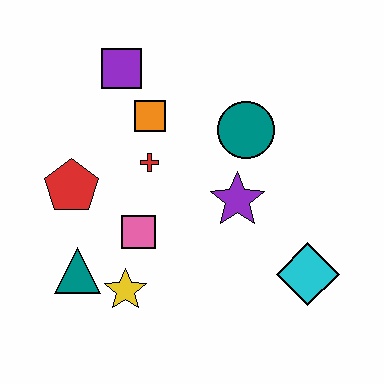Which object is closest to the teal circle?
The purple star is closest to the teal circle.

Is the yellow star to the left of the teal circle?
Yes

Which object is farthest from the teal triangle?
The cyan diamond is farthest from the teal triangle.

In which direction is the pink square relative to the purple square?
The pink square is below the purple square.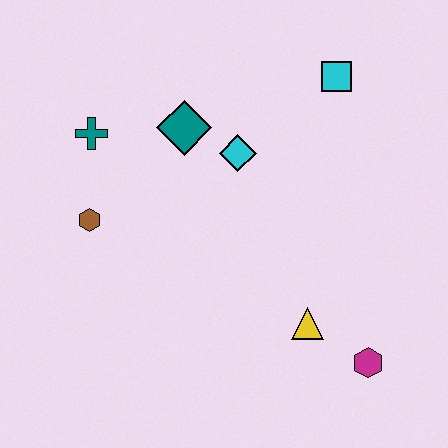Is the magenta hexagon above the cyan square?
No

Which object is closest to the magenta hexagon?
The yellow triangle is closest to the magenta hexagon.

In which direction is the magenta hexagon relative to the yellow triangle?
The magenta hexagon is to the right of the yellow triangle.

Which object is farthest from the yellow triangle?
The teal cross is farthest from the yellow triangle.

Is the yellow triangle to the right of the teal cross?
Yes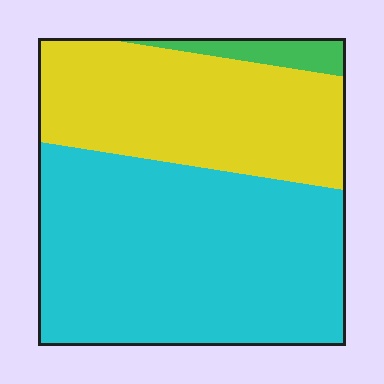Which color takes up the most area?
Cyan, at roughly 60%.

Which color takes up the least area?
Green, at roughly 5%.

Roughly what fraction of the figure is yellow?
Yellow takes up about three eighths (3/8) of the figure.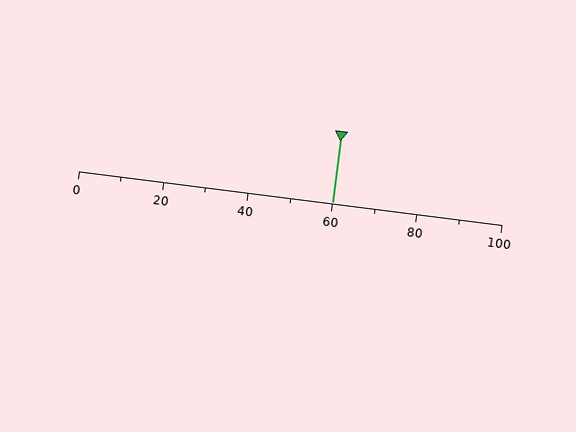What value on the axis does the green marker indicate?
The marker indicates approximately 60.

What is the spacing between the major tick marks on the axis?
The major ticks are spaced 20 apart.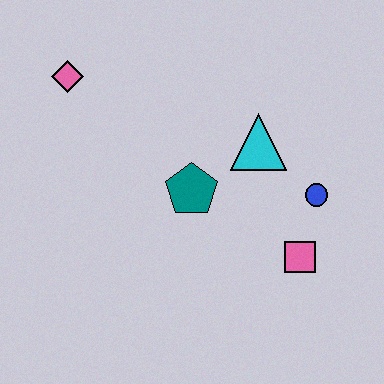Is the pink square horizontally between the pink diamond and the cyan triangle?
No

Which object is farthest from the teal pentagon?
The pink diamond is farthest from the teal pentagon.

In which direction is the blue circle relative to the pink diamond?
The blue circle is to the right of the pink diamond.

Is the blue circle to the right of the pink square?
Yes